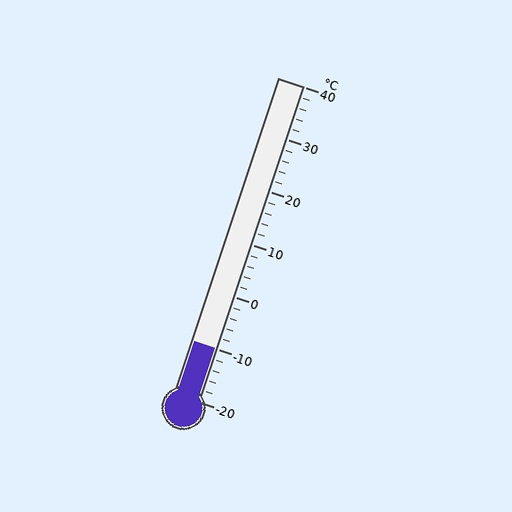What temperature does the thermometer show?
The thermometer shows approximately -10°C.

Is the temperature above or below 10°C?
The temperature is below 10°C.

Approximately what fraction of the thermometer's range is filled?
The thermometer is filled to approximately 15% of its range.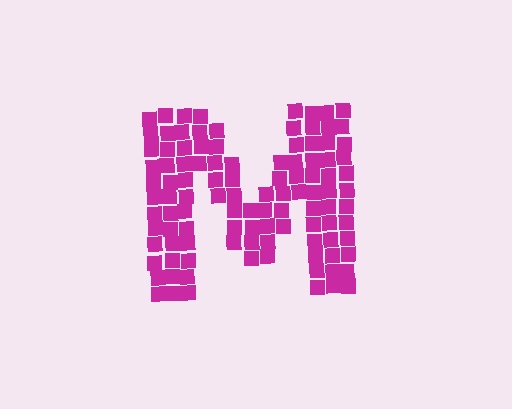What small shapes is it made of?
It is made of small squares.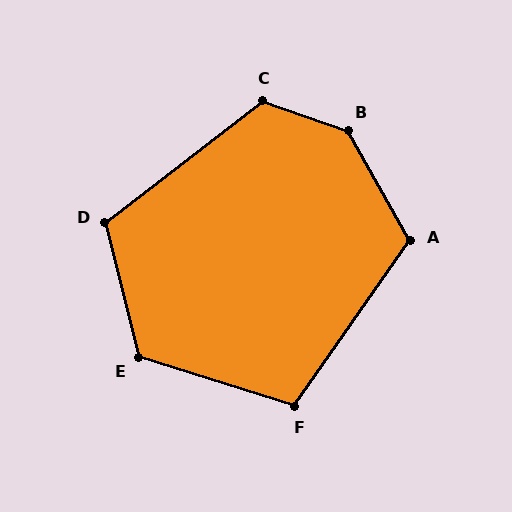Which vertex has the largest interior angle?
B, at approximately 139 degrees.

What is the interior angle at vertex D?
Approximately 113 degrees (obtuse).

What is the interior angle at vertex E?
Approximately 122 degrees (obtuse).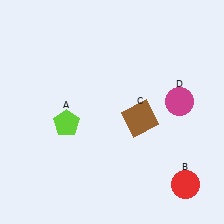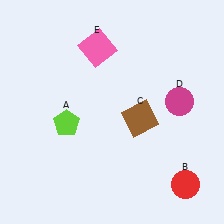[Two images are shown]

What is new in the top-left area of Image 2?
A pink square (E) was added in the top-left area of Image 2.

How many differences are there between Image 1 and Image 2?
There is 1 difference between the two images.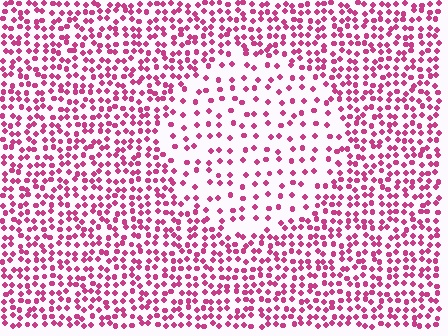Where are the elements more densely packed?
The elements are more densely packed outside the circle boundary.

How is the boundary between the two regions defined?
The boundary is defined by a change in element density (approximately 2.2x ratio). All elements are the same color, size, and shape.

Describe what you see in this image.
The image contains small magenta elements arranged at two different densities. A circle-shaped region is visible where the elements are less densely packed than the surrounding area.